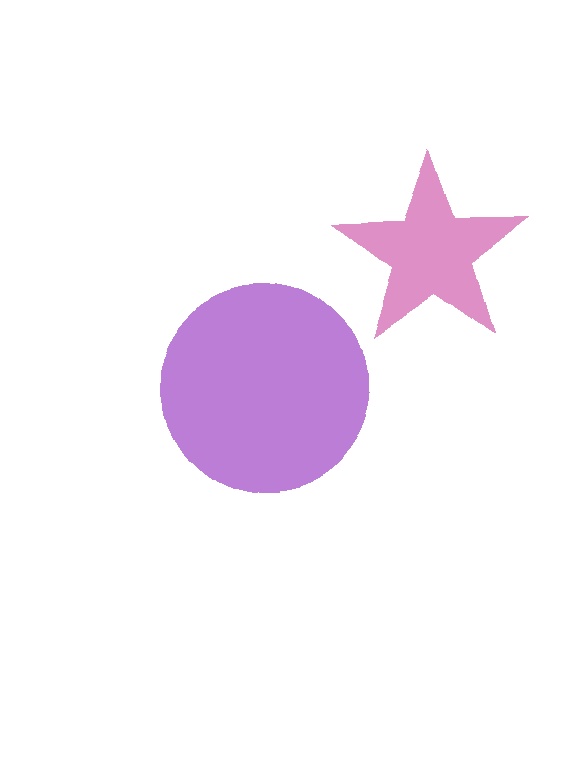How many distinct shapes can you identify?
There are 2 distinct shapes: a magenta star, a purple circle.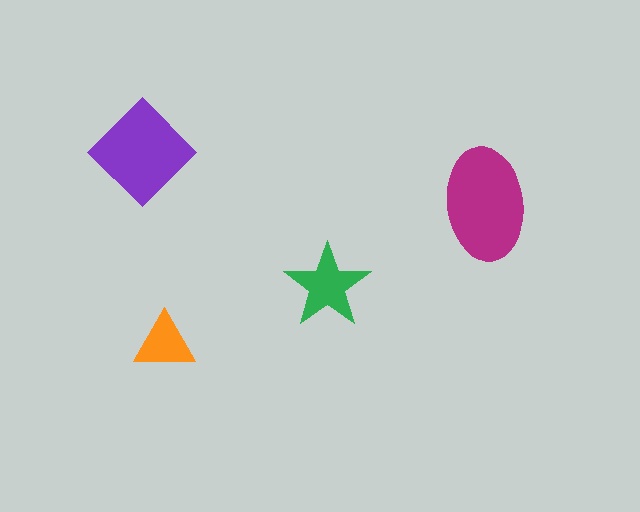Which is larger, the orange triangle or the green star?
The green star.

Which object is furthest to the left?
The purple diamond is leftmost.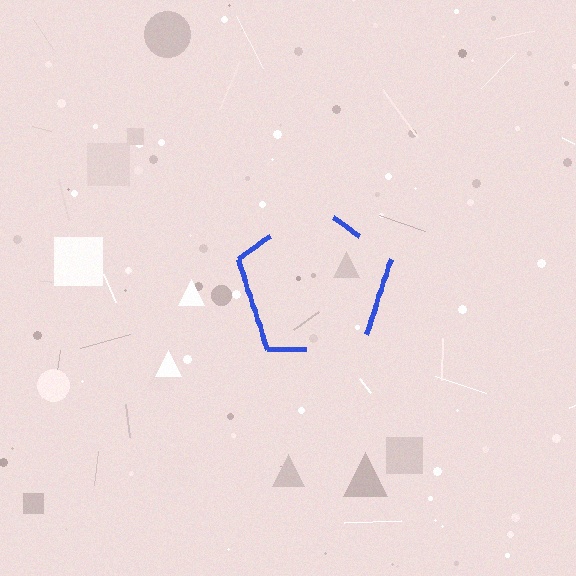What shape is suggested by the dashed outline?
The dashed outline suggests a pentagon.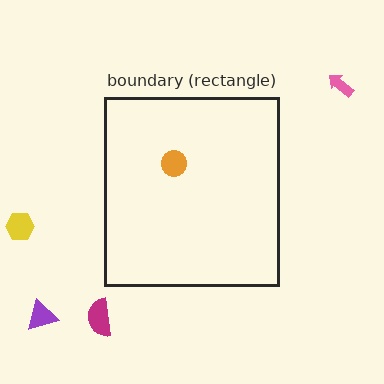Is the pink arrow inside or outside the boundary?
Outside.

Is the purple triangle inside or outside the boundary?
Outside.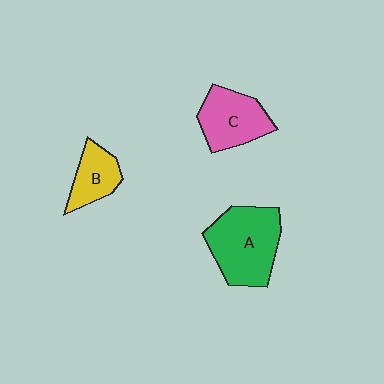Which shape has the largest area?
Shape A (green).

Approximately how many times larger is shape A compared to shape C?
Approximately 1.4 times.